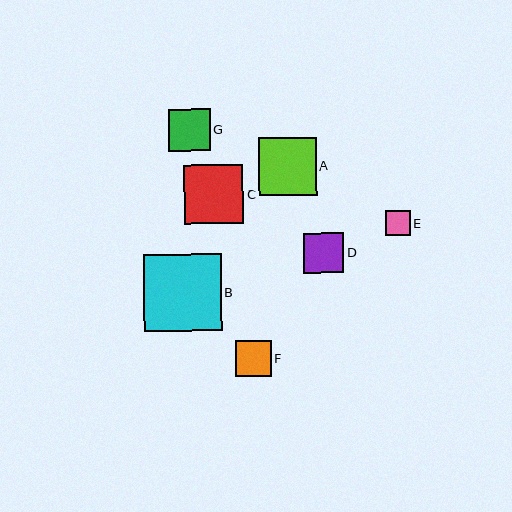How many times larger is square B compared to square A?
Square B is approximately 1.3 times the size of square A.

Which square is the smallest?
Square E is the smallest with a size of approximately 25 pixels.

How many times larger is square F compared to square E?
Square F is approximately 1.4 times the size of square E.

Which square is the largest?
Square B is the largest with a size of approximately 78 pixels.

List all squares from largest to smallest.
From largest to smallest: B, C, A, G, D, F, E.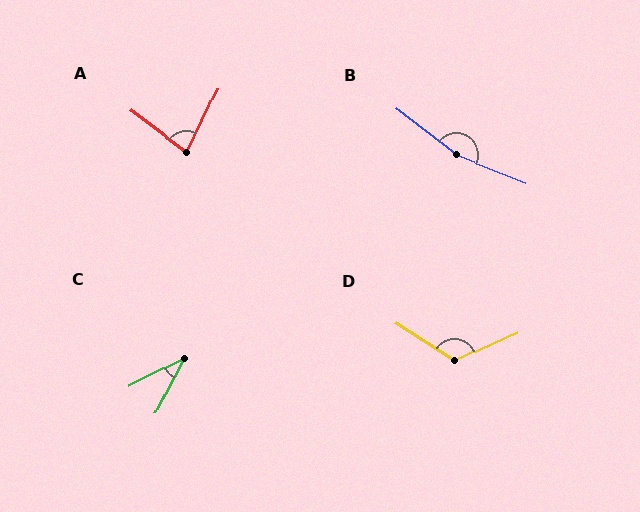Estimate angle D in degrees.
Approximately 123 degrees.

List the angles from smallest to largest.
C (36°), A (79°), D (123°), B (164°).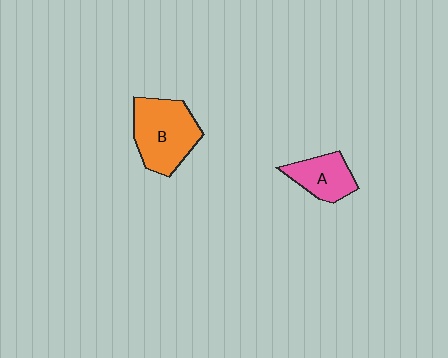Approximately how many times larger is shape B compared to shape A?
Approximately 1.7 times.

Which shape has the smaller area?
Shape A (pink).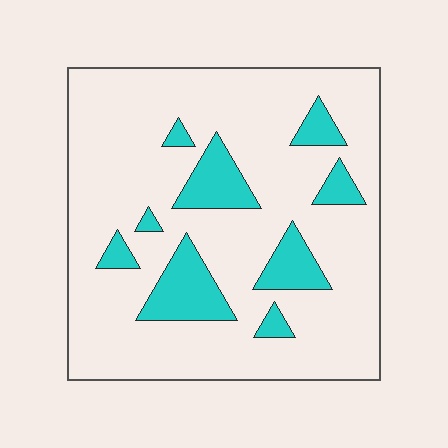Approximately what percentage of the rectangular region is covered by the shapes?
Approximately 15%.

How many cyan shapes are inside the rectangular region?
9.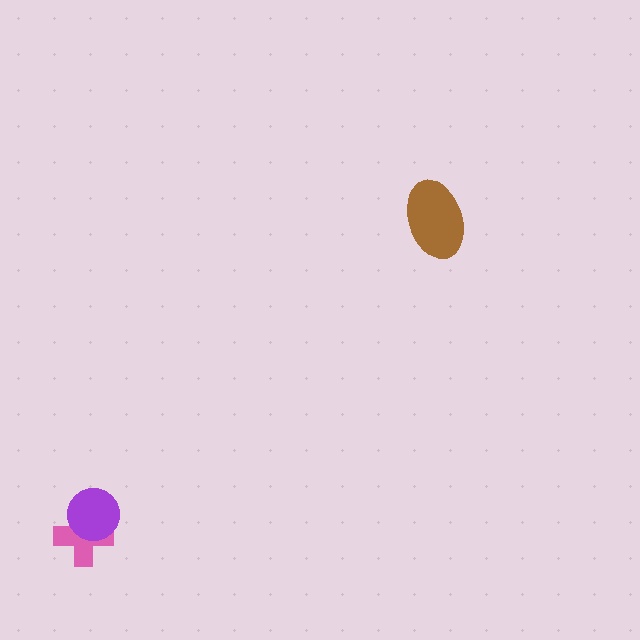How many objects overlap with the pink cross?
1 object overlaps with the pink cross.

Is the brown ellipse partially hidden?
No, no other shape covers it.